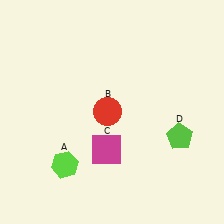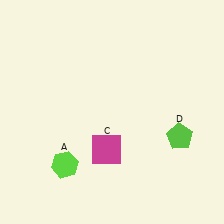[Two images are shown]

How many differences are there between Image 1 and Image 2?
There is 1 difference between the two images.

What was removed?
The red circle (B) was removed in Image 2.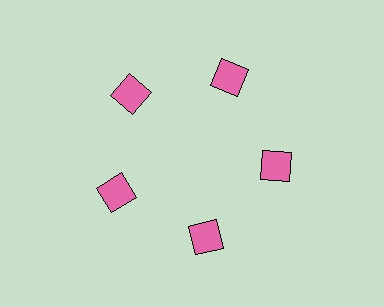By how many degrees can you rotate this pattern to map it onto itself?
The pattern maps onto itself every 72 degrees of rotation.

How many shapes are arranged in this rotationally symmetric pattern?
There are 5 shapes, arranged in 5 groups of 1.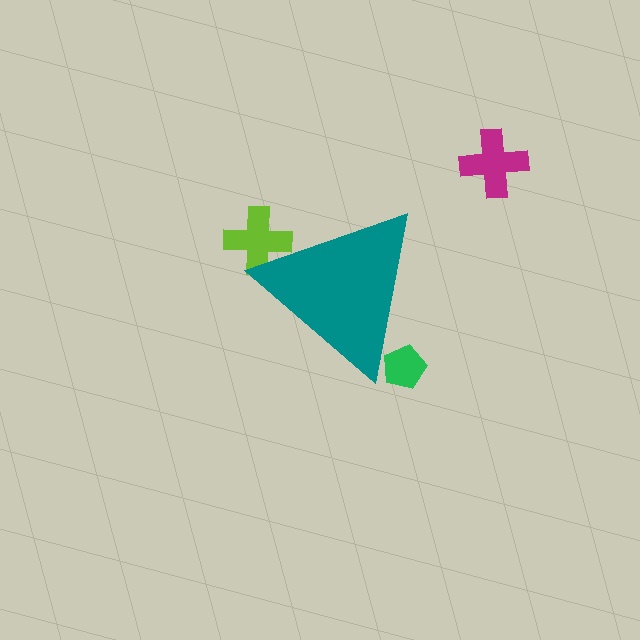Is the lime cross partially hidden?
Yes, the lime cross is partially hidden behind the teal triangle.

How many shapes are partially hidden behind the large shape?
2 shapes are partially hidden.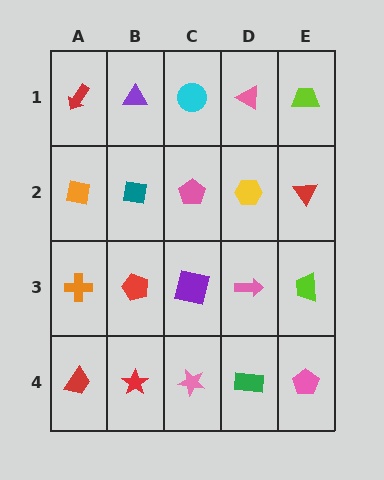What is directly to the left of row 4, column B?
A red trapezoid.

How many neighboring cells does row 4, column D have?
3.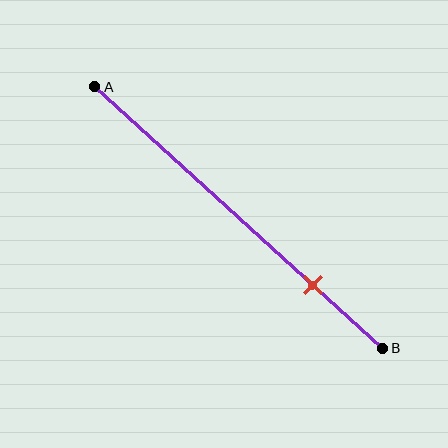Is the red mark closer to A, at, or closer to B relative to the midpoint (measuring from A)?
The red mark is closer to point B than the midpoint of segment AB.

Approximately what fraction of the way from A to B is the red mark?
The red mark is approximately 75% of the way from A to B.